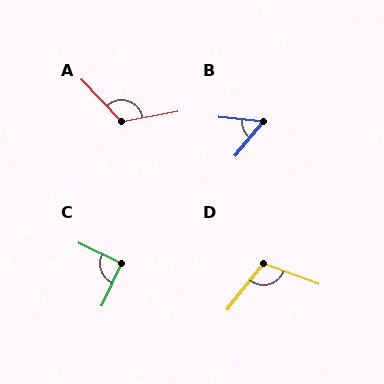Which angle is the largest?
A, at approximately 122 degrees.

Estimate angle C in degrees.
Approximately 91 degrees.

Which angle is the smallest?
B, at approximately 56 degrees.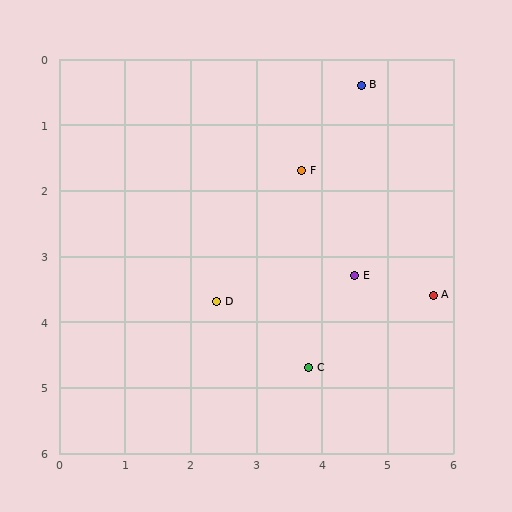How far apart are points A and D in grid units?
Points A and D are about 3.3 grid units apart.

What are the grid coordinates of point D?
Point D is at approximately (2.4, 3.7).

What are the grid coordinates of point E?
Point E is at approximately (4.5, 3.3).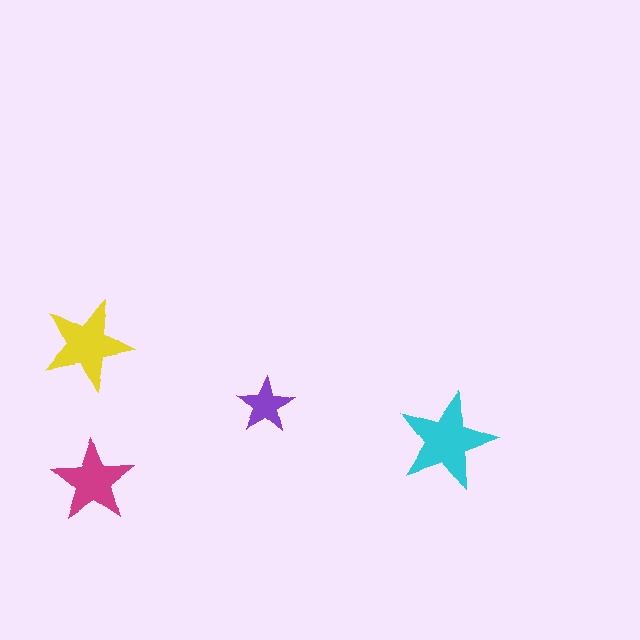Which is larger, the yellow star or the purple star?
The yellow one.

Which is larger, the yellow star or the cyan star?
The cyan one.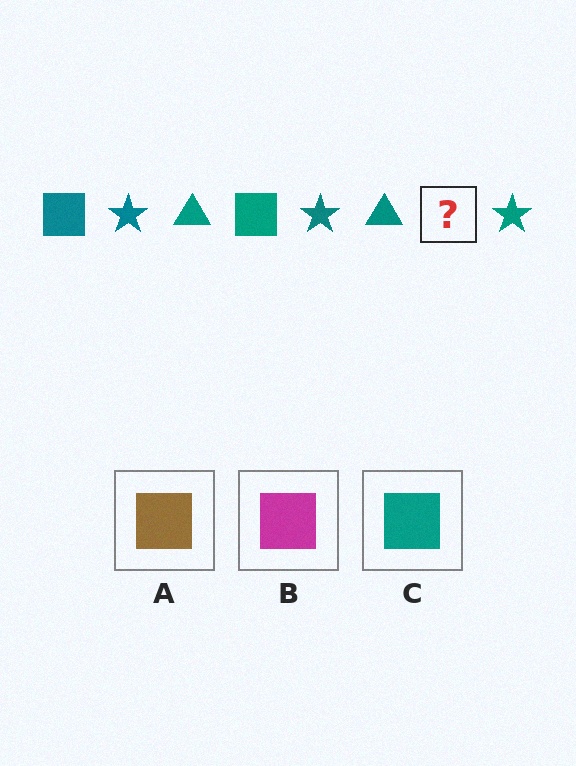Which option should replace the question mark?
Option C.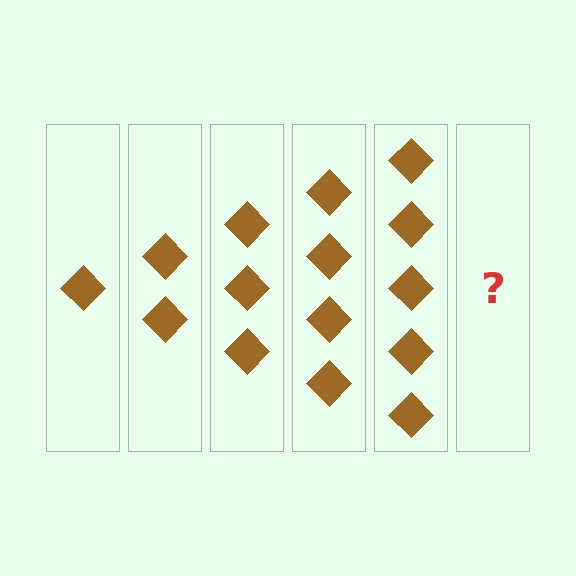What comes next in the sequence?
The next element should be 6 diamonds.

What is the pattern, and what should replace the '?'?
The pattern is that each step adds one more diamond. The '?' should be 6 diamonds.